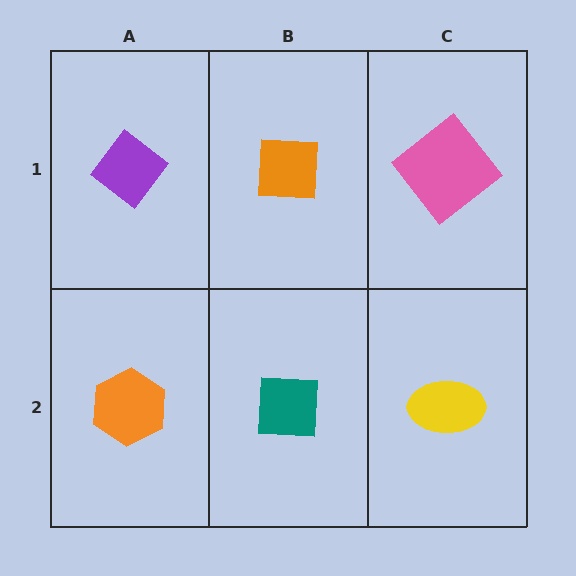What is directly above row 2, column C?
A pink diamond.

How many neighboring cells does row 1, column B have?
3.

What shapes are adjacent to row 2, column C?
A pink diamond (row 1, column C), a teal square (row 2, column B).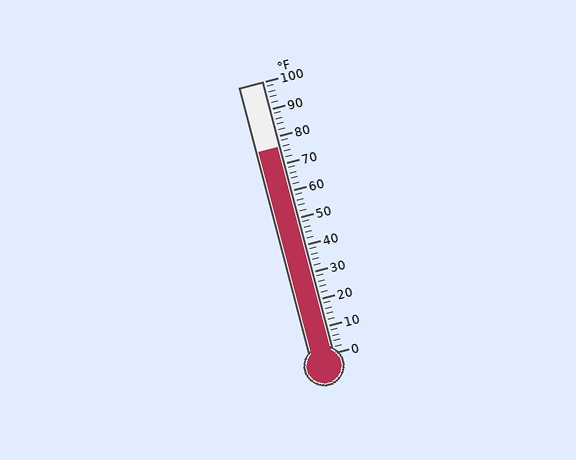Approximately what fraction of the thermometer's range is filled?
The thermometer is filled to approximately 75% of its range.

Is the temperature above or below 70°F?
The temperature is above 70°F.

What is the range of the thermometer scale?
The thermometer scale ranges from 0°F to 100°F.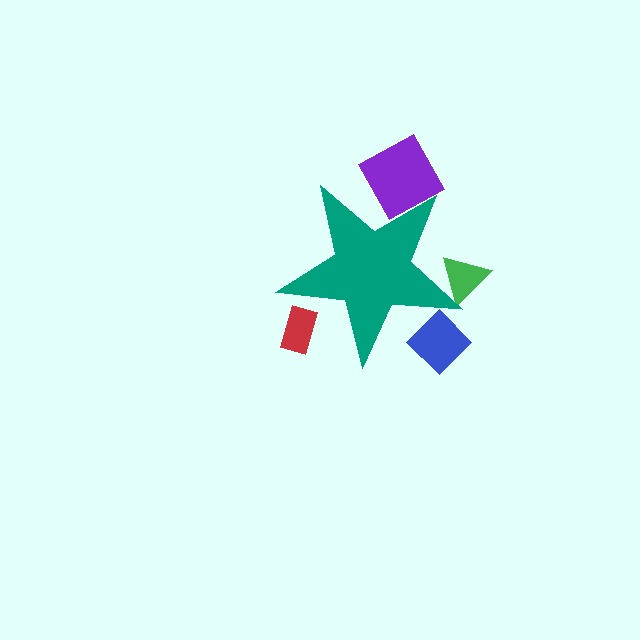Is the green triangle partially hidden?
Yes, the green triangle is partially hidden behind the teal star.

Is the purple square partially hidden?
Yes, the purple square is partially hidden behind the teal star.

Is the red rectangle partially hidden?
Yes, the red rectangle is partially hidden behind the teal star.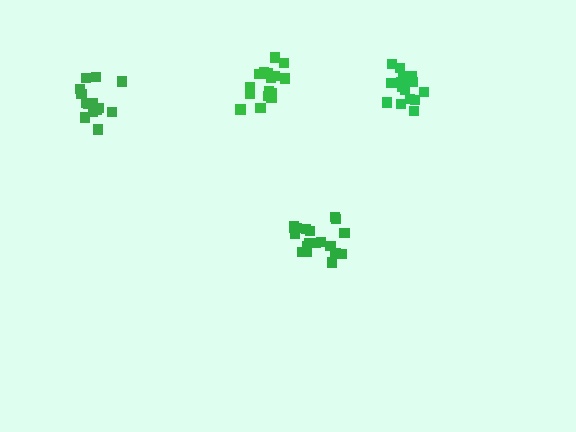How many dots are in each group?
Group 1: 16 dots, Group 2: 15 dots, Group 3: 19 dots, Group 4: 17 dots (67 total).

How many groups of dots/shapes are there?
There are 4 groups.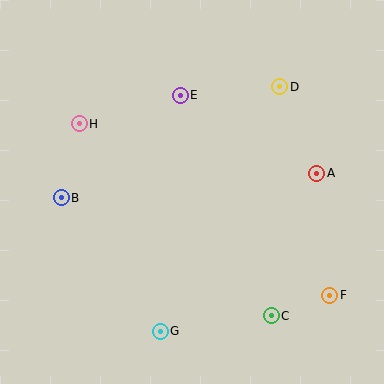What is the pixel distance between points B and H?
The distance between B and H is 76 pixels.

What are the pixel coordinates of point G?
Point G is at (160, 331).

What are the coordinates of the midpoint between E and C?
The midpoint between E and C is at (226, 205).